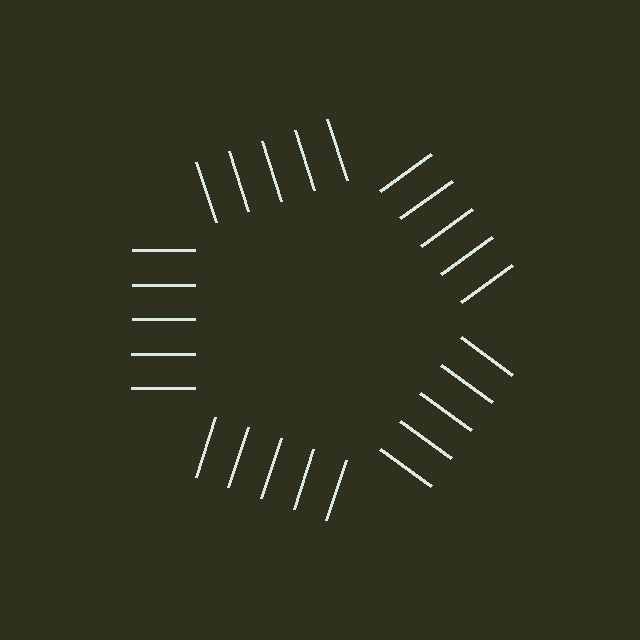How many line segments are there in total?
25 — 5 along each of the 5 edges.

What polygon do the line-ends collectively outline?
An illusory pentagon — the line segments terminate on its edges but no continuous stroke is drawn.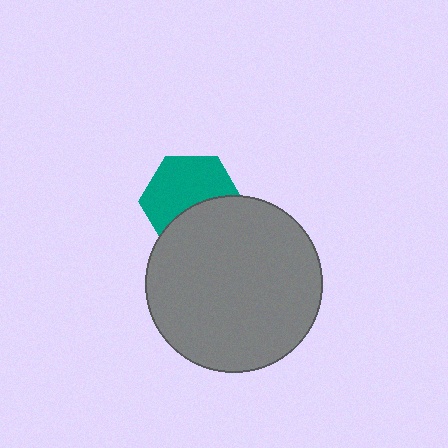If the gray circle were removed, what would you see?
You would see the complete teal hexagon.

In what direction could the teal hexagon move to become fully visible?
The teal hexagon could move up. That would shift it out from behind the gray circle entirely.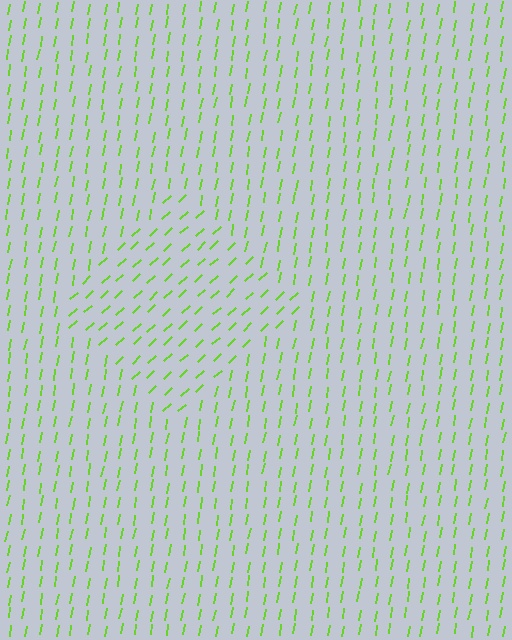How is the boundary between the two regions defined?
The boundary is defined purely by a change in line orientation (approximately 37 degrees difference). All lines are the same color and thickness.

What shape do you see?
I see a diamond.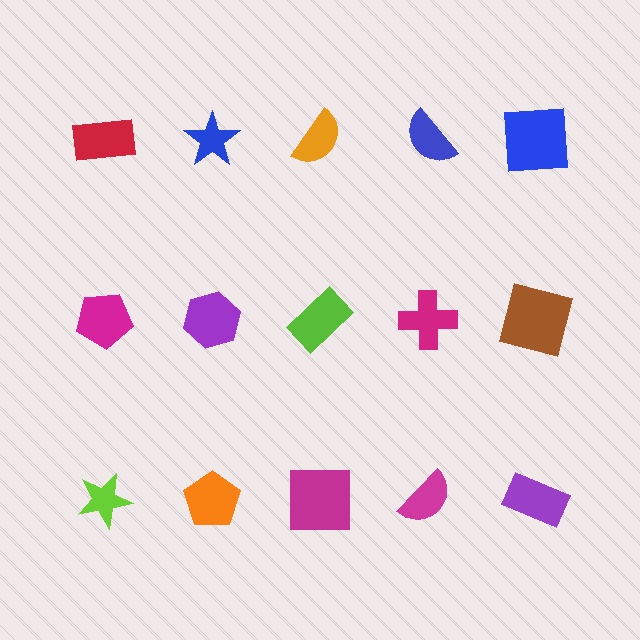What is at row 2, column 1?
A magenta pentagon.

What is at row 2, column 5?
A brown square.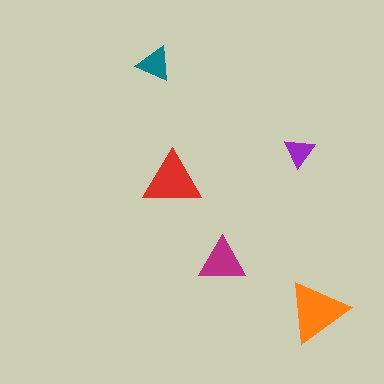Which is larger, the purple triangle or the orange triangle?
The orange one.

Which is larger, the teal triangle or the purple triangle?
The teal one.